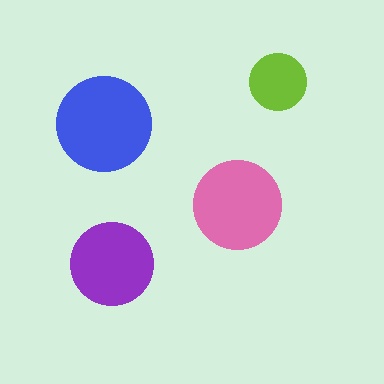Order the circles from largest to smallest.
the blue one, the pink one, the purple one, the lime one.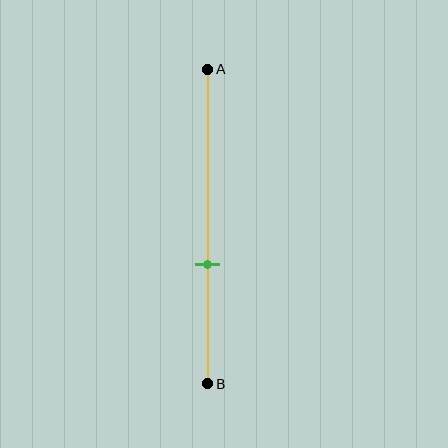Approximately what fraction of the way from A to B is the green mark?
The green mark is approximately 60% of the way from A to B.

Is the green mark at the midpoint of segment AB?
No, the mark is at about 60% from A, not at the 50% midpoint.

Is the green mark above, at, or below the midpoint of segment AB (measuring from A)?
The green mark is below the midpoint of segment AB.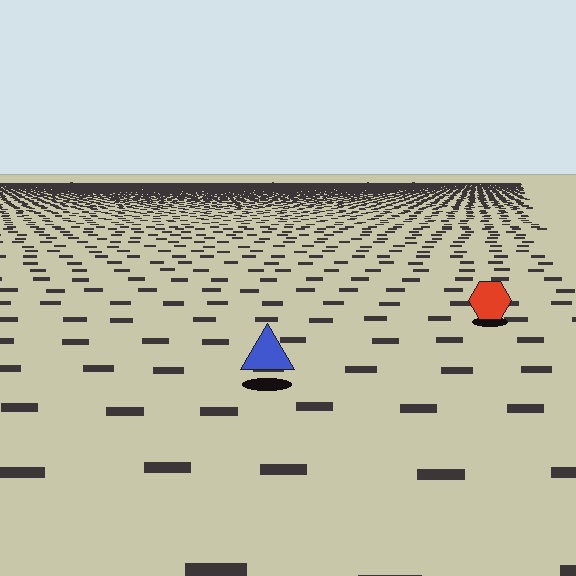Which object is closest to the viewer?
The blue triangle is closest. The texture marks near it are larger and more spread out.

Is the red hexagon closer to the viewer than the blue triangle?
No. The blue triangle is closer — you can tell from the texture gradient: the ground texture is coarser near it.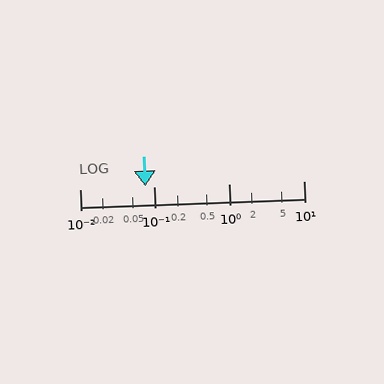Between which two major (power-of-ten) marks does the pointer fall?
The pointer is between 0.01 and 0.1.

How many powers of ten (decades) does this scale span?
The scale spans 3 decades, from 0.01 to 10.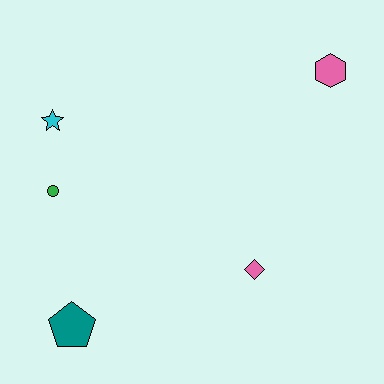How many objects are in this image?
There are 5 objects.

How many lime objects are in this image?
There are no lime objects.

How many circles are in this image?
There is 1 circle.